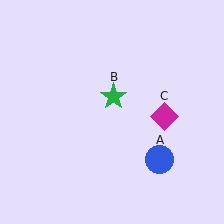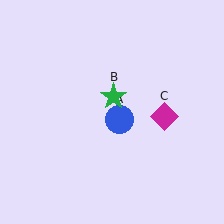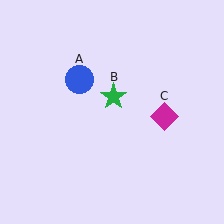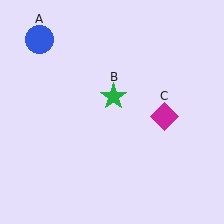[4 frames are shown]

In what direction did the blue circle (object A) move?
The blue circle (object A) moved up and to the left.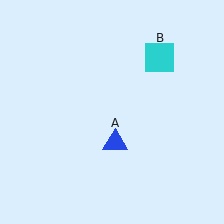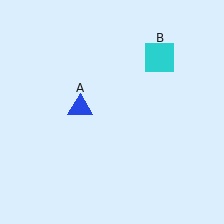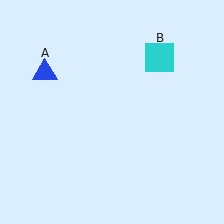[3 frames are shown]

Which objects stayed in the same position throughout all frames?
Cyan square (object B) remained stationary.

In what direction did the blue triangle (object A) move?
The blue triangle (object A) moved up and to the left.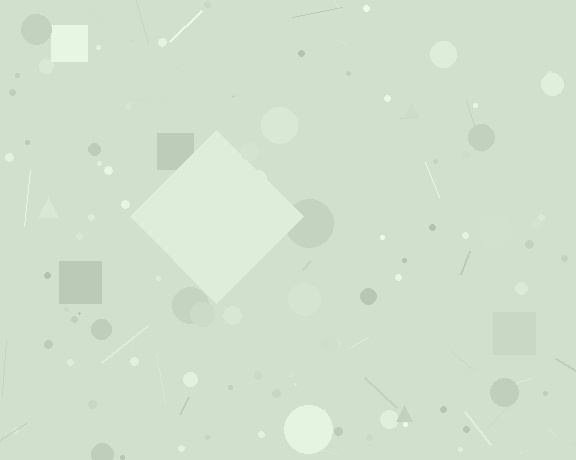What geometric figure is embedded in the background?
A diamond is embedded in the background.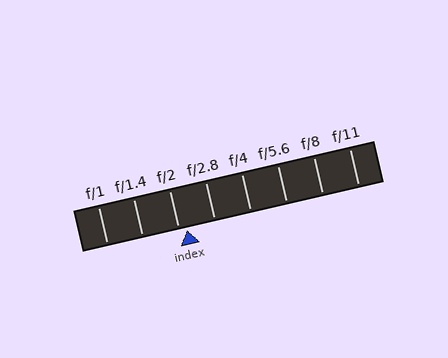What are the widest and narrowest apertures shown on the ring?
The widest aperture shown is f/1 and the narrowest is f/11.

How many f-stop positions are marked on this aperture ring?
There are 8 f-stop positions marked.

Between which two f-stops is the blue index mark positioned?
The index mark is between f/2 and f/2.8.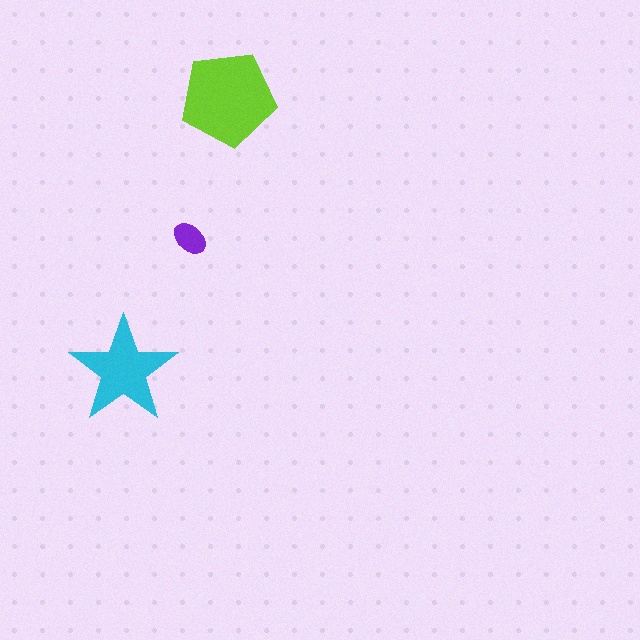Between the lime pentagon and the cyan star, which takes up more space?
The lime pentagon.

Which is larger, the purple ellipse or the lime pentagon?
The lime pentagon.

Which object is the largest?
The lime pentagon.